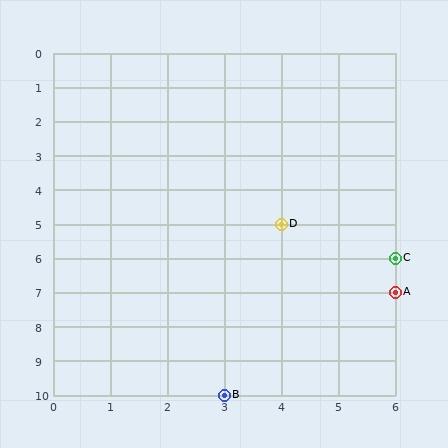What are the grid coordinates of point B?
Point B is at grid coordinates (3, 10).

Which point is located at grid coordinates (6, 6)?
Point C is at (6, 6).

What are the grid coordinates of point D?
Point D is at grid coordinates (4, 5).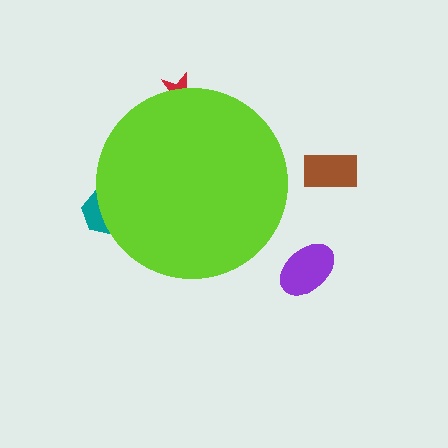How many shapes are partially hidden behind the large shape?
2 shapes are partially hidden.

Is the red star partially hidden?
Yes, the red star is partially hidden behind the lime circle.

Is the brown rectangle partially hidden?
No, the brown rectangle is fully visible.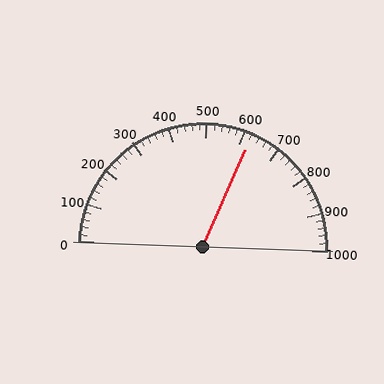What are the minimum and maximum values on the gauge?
The gauge ranges from 0 to 1000.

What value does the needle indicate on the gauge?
The needle indicates approximately 620.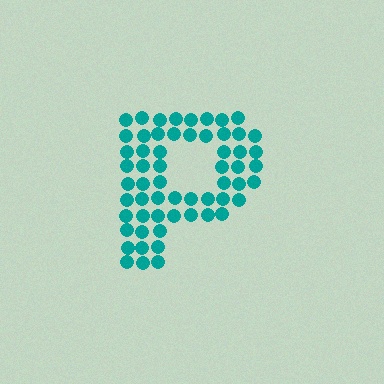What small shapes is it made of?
It is made of small circles.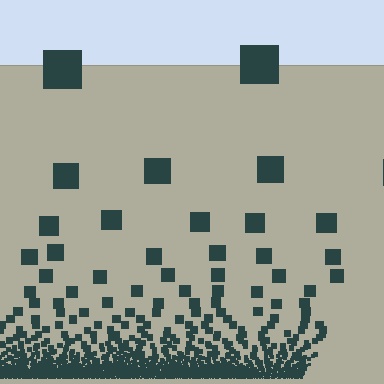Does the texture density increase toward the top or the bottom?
Density increases toward the bottom.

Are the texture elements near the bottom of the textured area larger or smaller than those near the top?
Smaller. The gradient is inverted — elements near the bottom are smaller and denser.